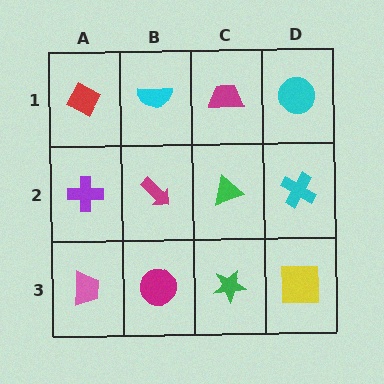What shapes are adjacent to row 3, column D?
A cyan cross (row 2, column D), a green star (row 3, column C).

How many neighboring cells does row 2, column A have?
3.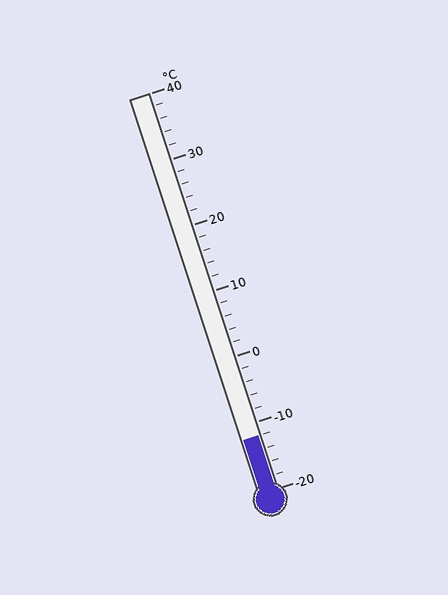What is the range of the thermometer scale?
The thermometer scale ranges from -20°C to 40°C.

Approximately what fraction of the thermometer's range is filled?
The thermometer is filled to approximately 15% of its range.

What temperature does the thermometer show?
The thermometer shows approximately -12°C.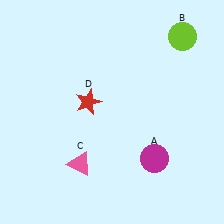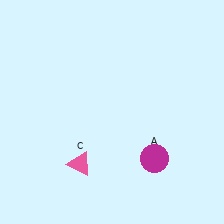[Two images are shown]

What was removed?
The lime circle (B), the red star (D) were removed in Image 2.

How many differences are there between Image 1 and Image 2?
There are 2 differences between the two images.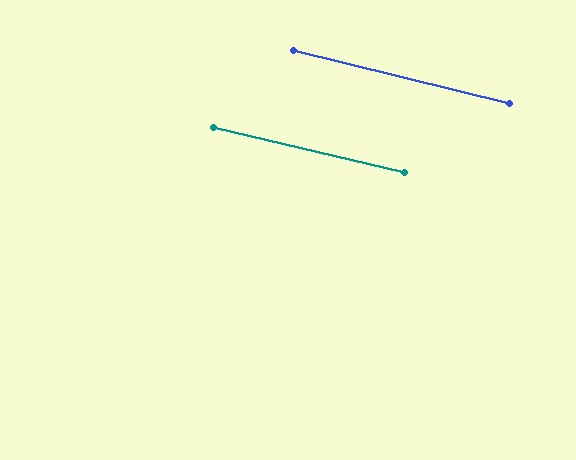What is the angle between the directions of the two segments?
Approximately 1 degree.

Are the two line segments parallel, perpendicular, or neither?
Parallel — their directions differ by only 0.6°.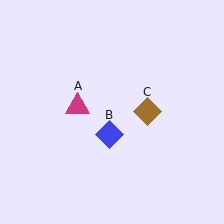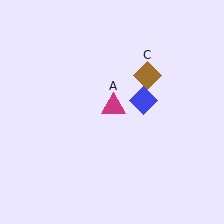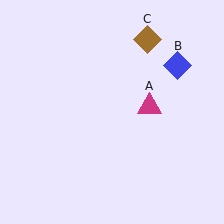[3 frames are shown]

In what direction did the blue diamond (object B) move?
The blue diamond (object B) moved up and to the right.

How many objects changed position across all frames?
3 objects changed position: magenta triangle (object A), blue diamond (object B), brown diamond (object C).